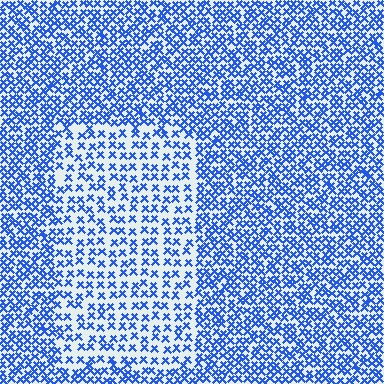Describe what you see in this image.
The image contains small blue elements arranged at two different densities. A rectangle-shaped region is visible where the elements are less densely packed than the surrounding area.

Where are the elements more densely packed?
The elements are more densely packed outside the rectangle boundary.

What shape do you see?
I see a rectangle.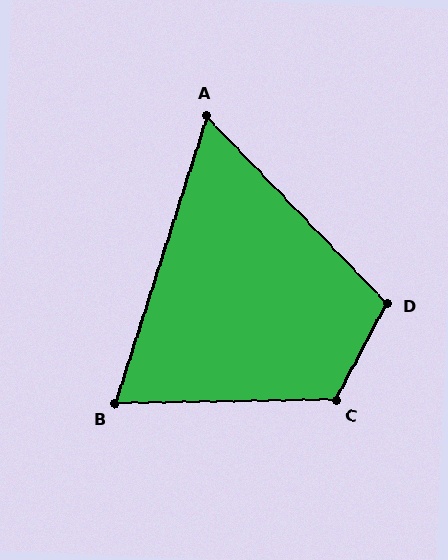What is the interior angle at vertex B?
Approximately 72 degrees (acute).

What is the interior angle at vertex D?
Approximately 108 degrees (obtuse).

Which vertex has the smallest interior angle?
A, at approximately 62 degrees.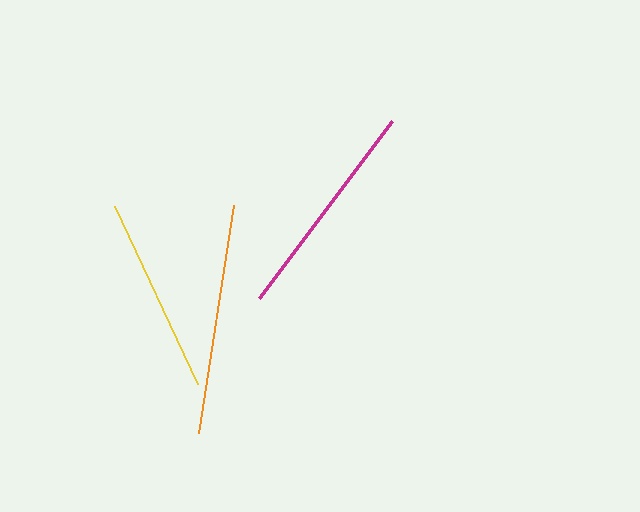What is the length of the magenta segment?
The magenta segment is approximately 221 pixels long.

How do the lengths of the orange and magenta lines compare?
The orange and magenta lines are approximately the same length.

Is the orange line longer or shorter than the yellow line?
The orange line is longer than the yellow line.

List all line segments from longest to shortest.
From longest to shortest: orange, magenta, yellow.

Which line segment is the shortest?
The yellow line is the shortest at approximately 196 pixels.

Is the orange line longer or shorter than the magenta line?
The orange line is longer than the magenta line.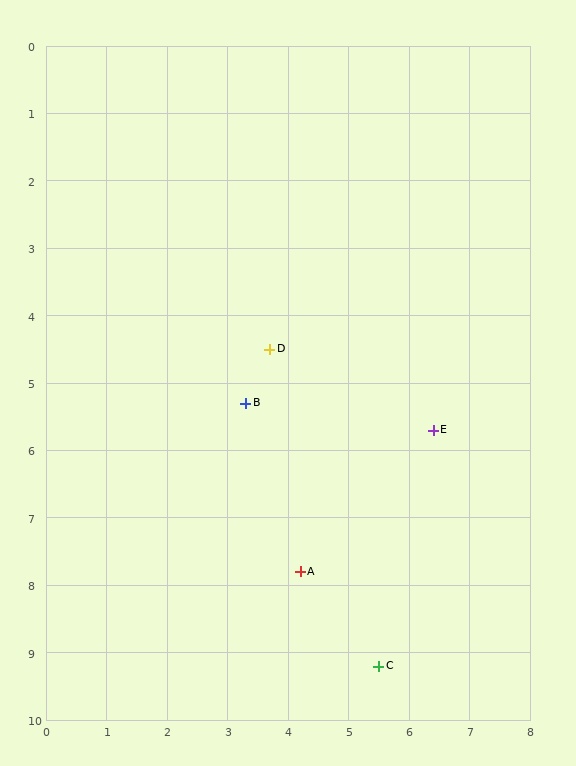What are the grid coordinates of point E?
Point E is at approximately (6.4, 5.7).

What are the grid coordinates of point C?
Point C is at approximately (5.5, 9.2).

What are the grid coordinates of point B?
Point B is at approximately (3.3, 5.3).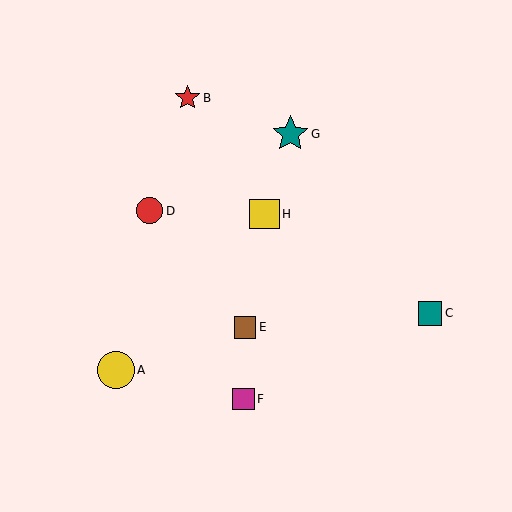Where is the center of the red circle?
The center of the red circle is at (149, 211).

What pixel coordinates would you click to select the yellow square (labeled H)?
Click at (265, 214) to select the yellow square H.